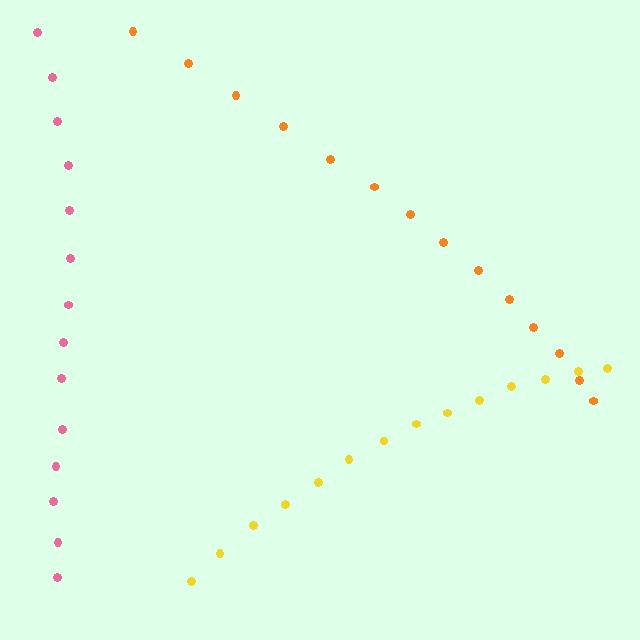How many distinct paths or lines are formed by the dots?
There are 3 distinct paths.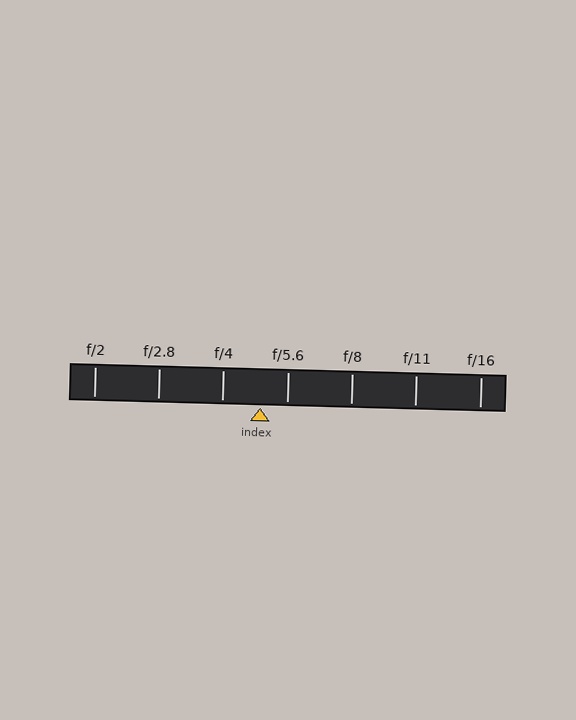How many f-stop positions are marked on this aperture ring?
There are 7 f-stop positions marked.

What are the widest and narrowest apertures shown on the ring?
The widest aperture shown is f/2 and the narrowest is f/16.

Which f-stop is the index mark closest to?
The index mark is closest to f/5.6.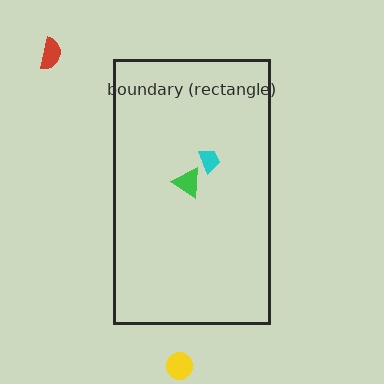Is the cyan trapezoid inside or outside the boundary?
Inside.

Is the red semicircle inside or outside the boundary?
Outside.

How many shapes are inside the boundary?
2 inside, 2 outside.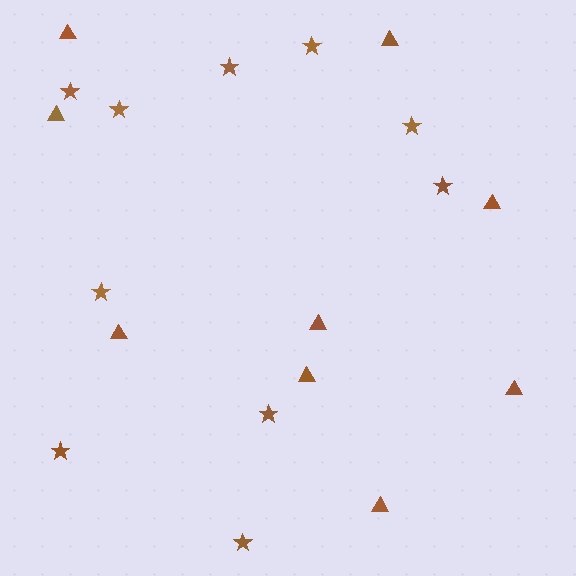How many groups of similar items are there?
There are 2 groups: one group of triangles (9) and one group of stars (10).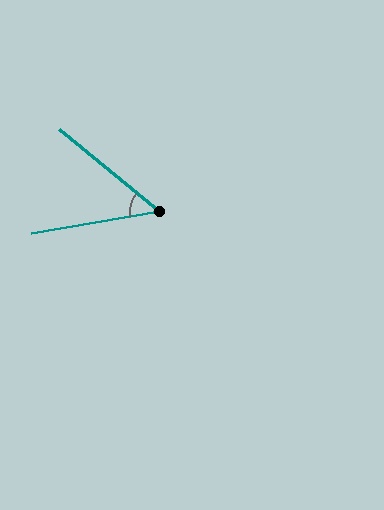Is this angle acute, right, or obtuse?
It is acute.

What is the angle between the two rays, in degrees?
Approximately 49 degrees.